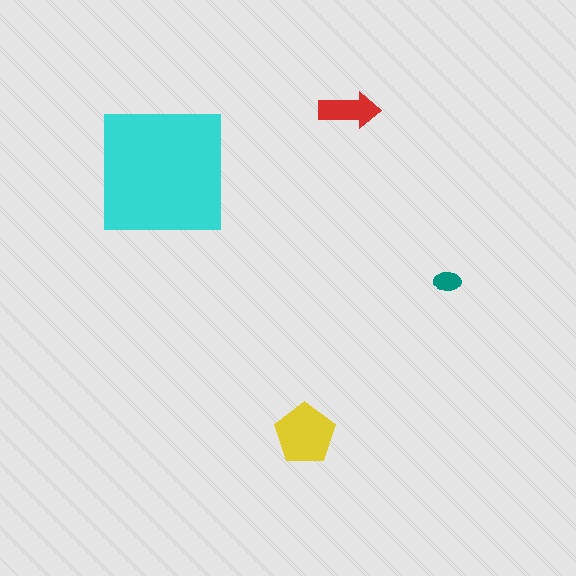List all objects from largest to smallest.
The cyan square, the yellow pentagon, the red arrow, the teal ellipse.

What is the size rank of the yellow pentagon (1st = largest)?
2nd.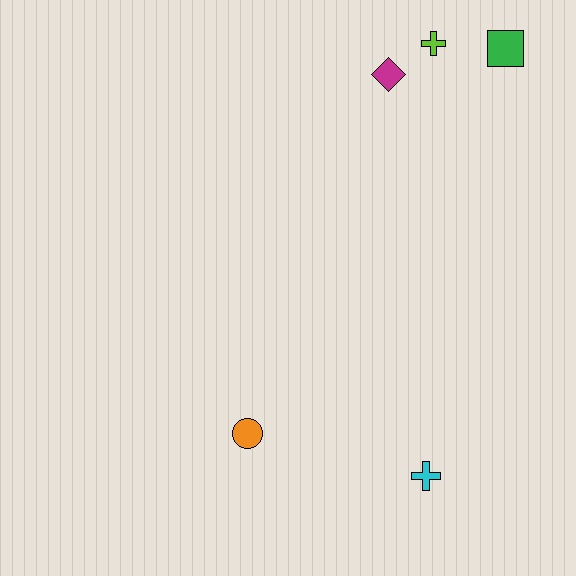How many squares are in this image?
There is 1 square.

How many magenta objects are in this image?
There is 1 magenta object.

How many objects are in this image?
There are 5 objects.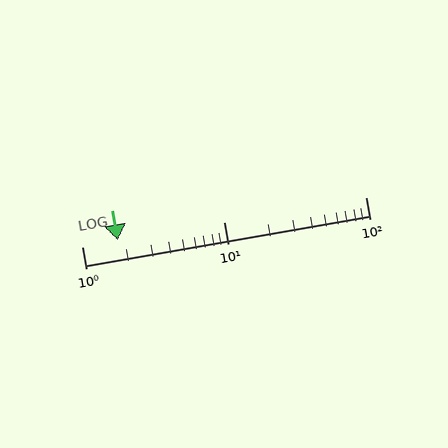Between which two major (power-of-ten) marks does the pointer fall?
The pointer is between 1 and 10.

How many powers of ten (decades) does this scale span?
The scale spans 2 decades, from 1 to 100.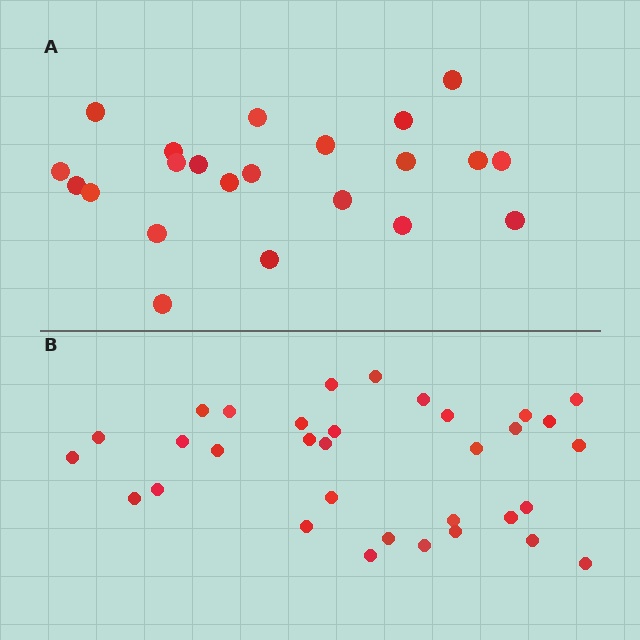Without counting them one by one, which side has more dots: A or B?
Region B (the bottom region) has more dots.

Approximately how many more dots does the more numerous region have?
Region B has roughly 12 or so more dots than region A.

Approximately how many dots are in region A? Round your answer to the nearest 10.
About 20 dots. (The exact count is 22, which rounds to 20.)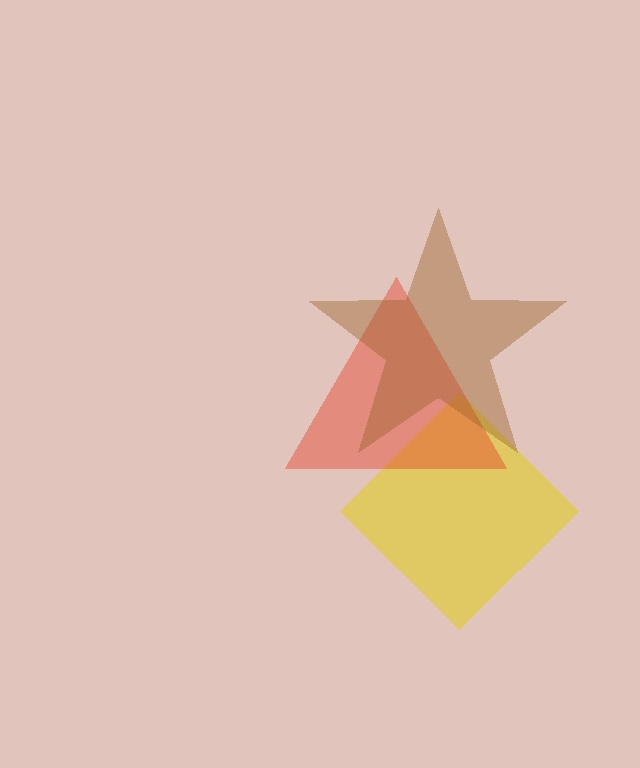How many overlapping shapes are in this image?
There are 3 overlapping shapes in the image.